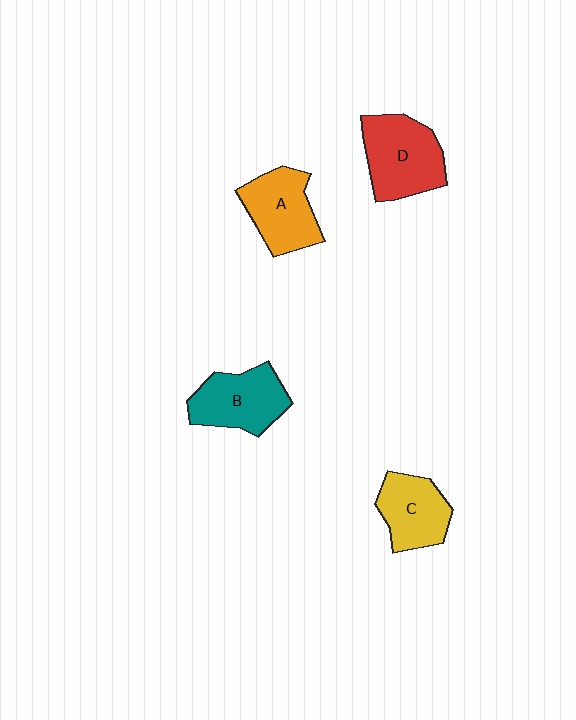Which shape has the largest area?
Shape D (red).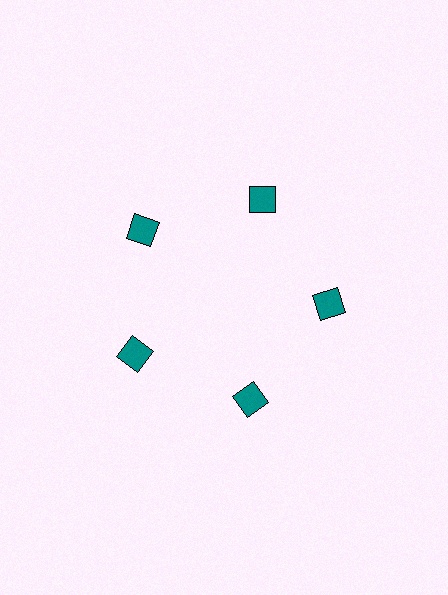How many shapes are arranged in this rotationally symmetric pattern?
There are 5 shapes, arranged in 5 groups of 1.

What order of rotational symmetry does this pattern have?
This pattern has 5-fold rotational symmetry.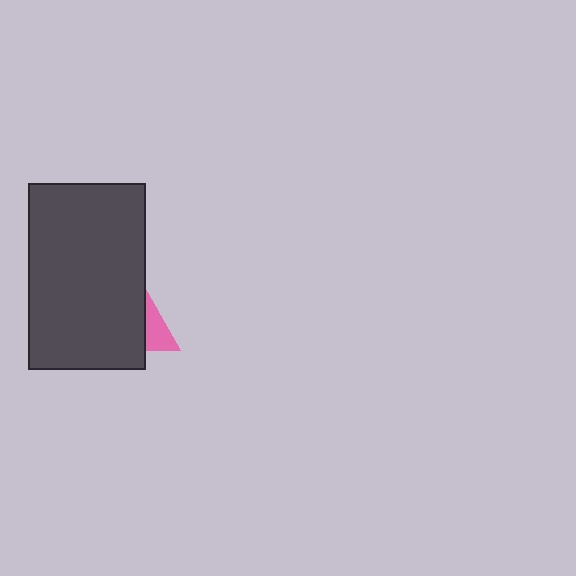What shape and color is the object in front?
The object in front is a dark gray rectangle.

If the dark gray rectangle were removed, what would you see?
You would see the complete pink triangle.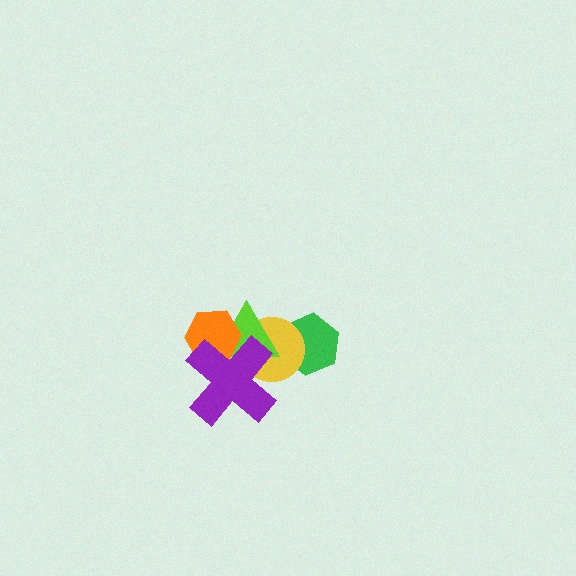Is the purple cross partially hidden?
No, no other shape covers it.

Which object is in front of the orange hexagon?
The purple cross is in front of the orange hexagon.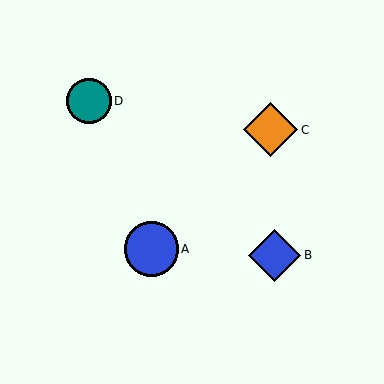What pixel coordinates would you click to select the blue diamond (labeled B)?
Click at (275, 255) to select the blue diamond B.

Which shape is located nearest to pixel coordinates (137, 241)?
The blue circle (labeled A) at (151, 249) is nearest to that location.